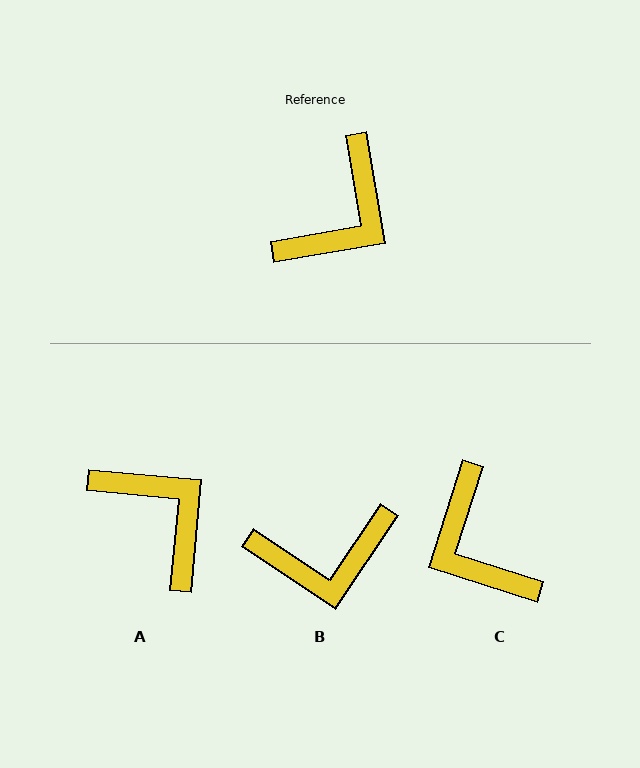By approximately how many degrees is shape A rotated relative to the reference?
Approximately 75 degrees counter-clockwise.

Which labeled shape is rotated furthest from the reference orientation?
C, about 117 degrees away.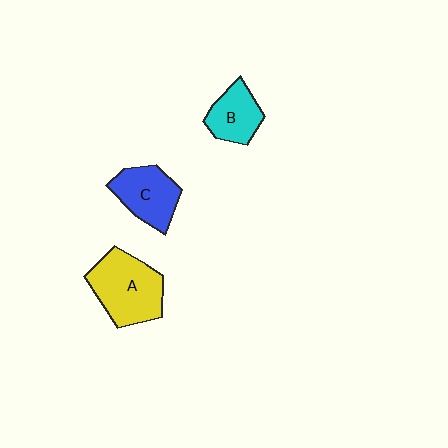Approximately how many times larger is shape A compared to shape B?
Approximately 1.7 times.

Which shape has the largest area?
Shape A (yellow).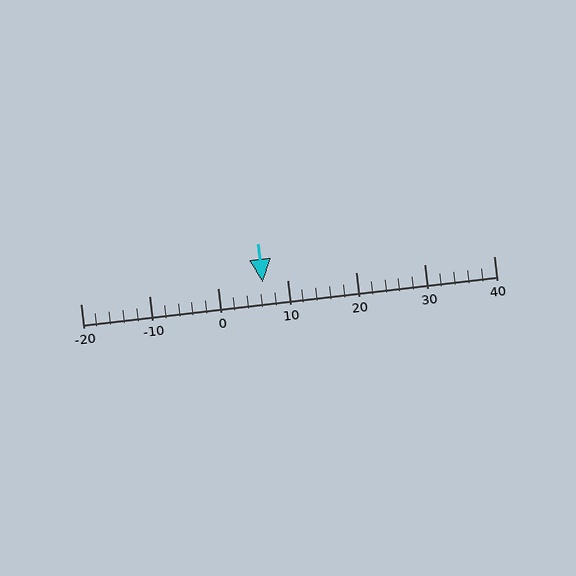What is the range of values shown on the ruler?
The ruler shows values from -20 to 40.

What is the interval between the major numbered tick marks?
The major tick marks are spaced 10 units apart.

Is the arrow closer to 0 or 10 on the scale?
The arrow is closer to 10.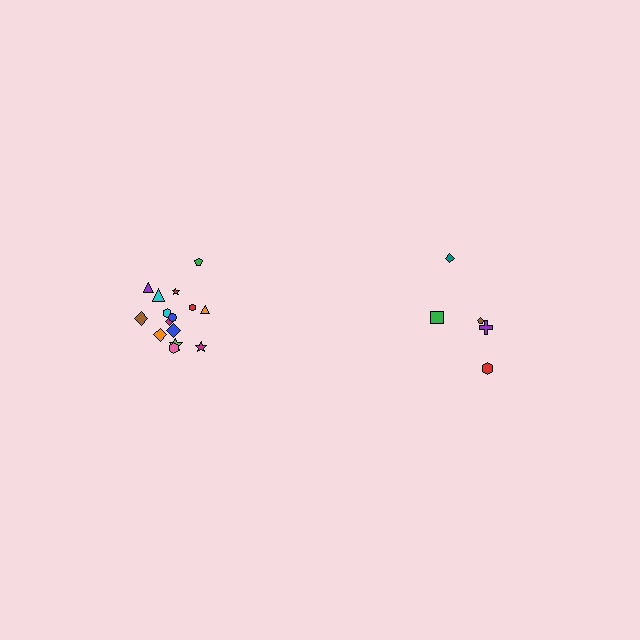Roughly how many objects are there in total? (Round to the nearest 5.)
Roughly 20 objects in total.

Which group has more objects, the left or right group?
The left group.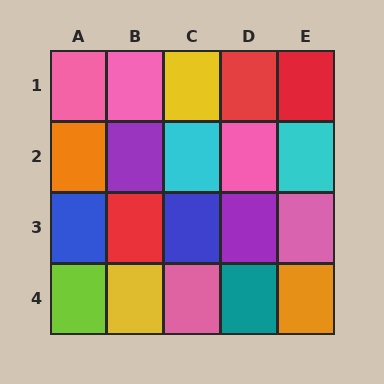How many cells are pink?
5 cells are pink.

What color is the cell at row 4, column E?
Orange.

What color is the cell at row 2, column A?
Orange.